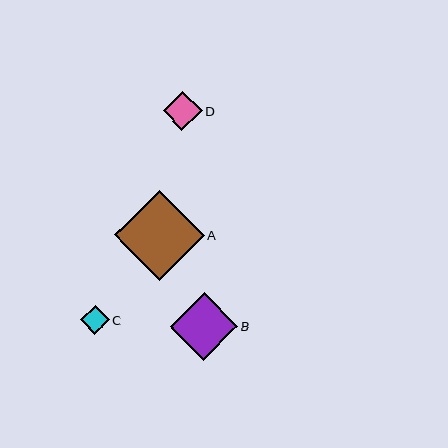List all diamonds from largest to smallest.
From largest to smallest: A, B, D, C.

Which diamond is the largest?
Diamond A is the largest with a size of approximately 90 pixels.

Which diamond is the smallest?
Diamond C is the smallest with a size of approximately 29 pixels.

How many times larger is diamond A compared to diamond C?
Diamond A is approximately 3.1 times the size of diamond C.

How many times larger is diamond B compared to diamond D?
Diamond B is approximately 1.7 times the size of diamond D.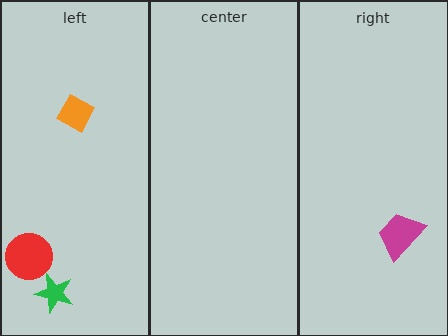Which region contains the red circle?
The left region.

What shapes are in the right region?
The magenta trapezoid.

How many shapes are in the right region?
1.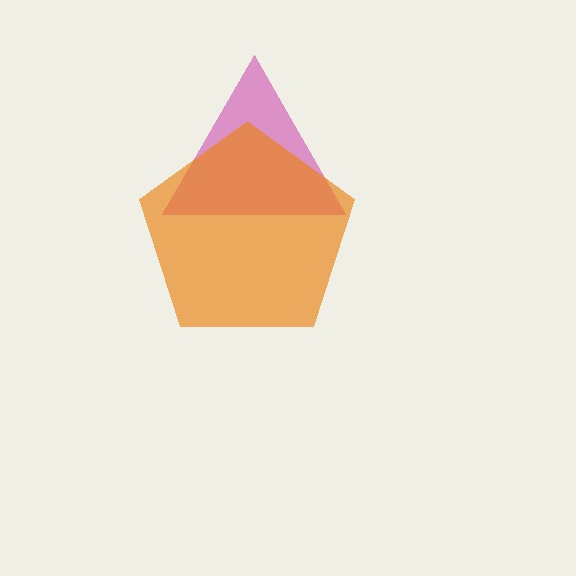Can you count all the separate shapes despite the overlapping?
Yes, there are 2 separate shapes.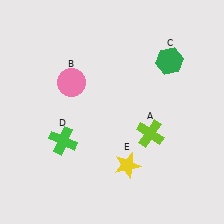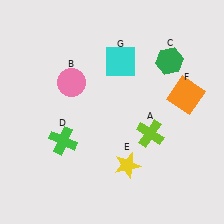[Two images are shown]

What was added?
An orange square (F), a cyan square (G) were added in Image 2.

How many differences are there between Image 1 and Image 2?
There are 2 differences between the two images.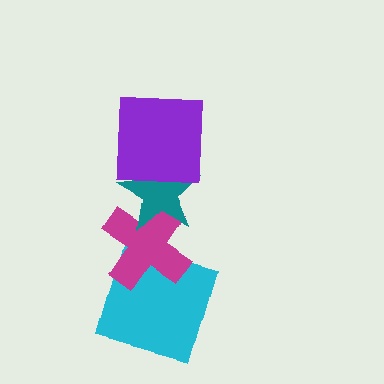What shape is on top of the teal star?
The purple square is on top of the teal star.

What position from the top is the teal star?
The teal star is 2nd from the top.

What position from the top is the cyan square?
The cyan square is 4th from the top.